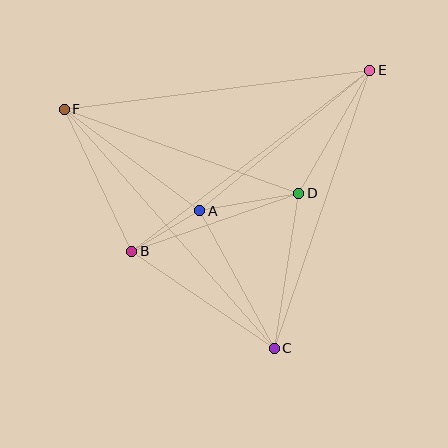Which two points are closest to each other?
Points A and B are closest to each other.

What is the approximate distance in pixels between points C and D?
The distance between C and D is approximately 157 pixels.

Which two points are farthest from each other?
Points C and F are farthest from each other.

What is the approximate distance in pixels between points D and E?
The distance between D and E is approximately 142 pixels.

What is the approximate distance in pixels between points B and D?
The distance between B and D is approximately 177 pixels.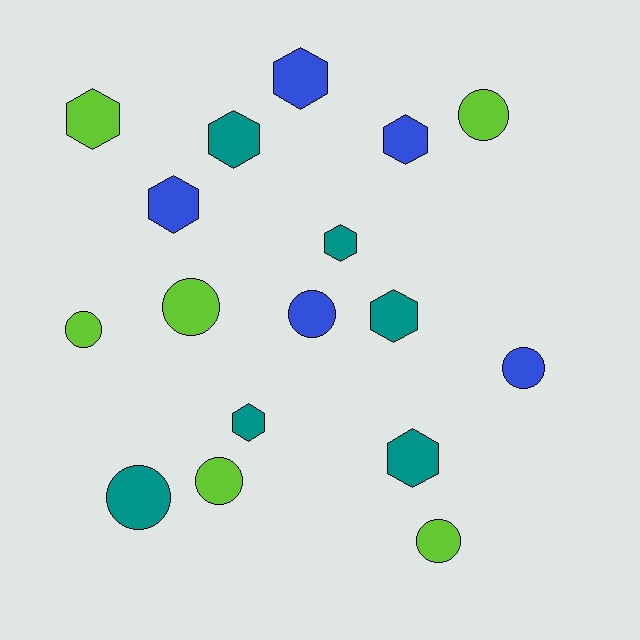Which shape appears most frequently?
Hexagon, with 9 objects.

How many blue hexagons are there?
There are 3 blue hexagons.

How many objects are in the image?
There are 17 objects.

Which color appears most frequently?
Lime, with 6 objects.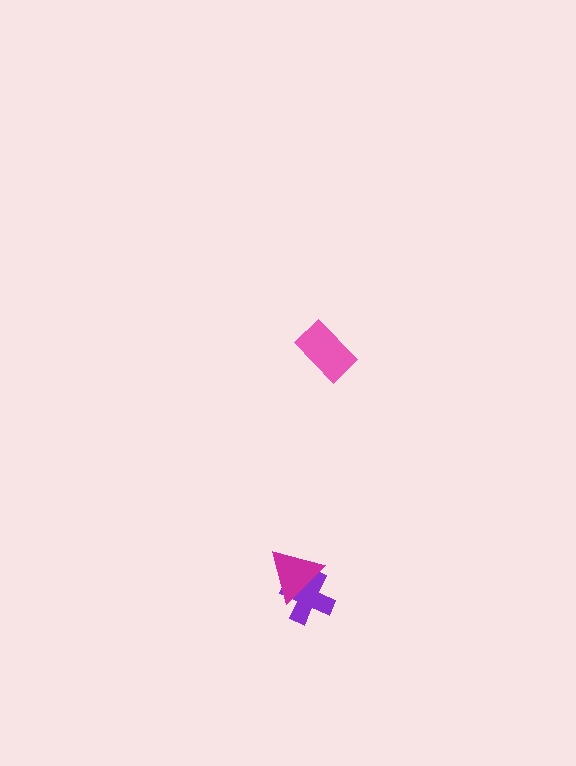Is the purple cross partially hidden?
Yes, it is partially covered by another shape.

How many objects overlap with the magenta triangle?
1 object overlaps with the magenta triangle.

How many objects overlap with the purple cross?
1 object overlaps with the purple cross.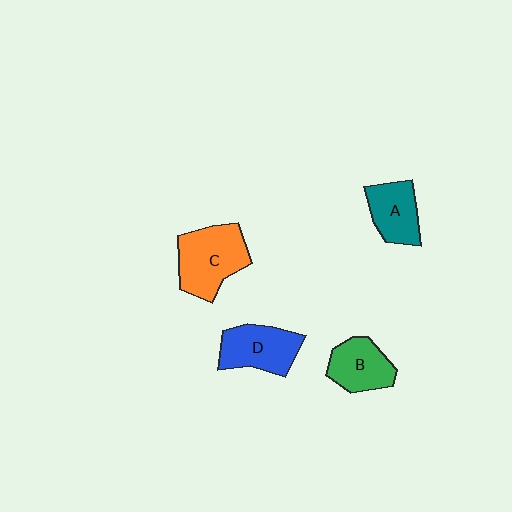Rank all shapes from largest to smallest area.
From largest to smallest: C (orange), D (blue), B (green), A (teal).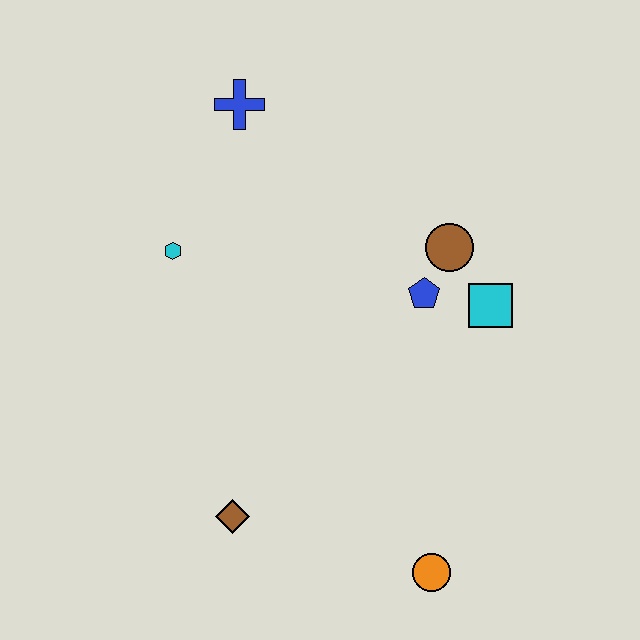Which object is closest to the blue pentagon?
The brown circle is closest to the blue pentagon.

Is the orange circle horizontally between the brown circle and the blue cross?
Yes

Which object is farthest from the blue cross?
The orange circle is farthest from the blue cross.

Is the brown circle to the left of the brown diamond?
No